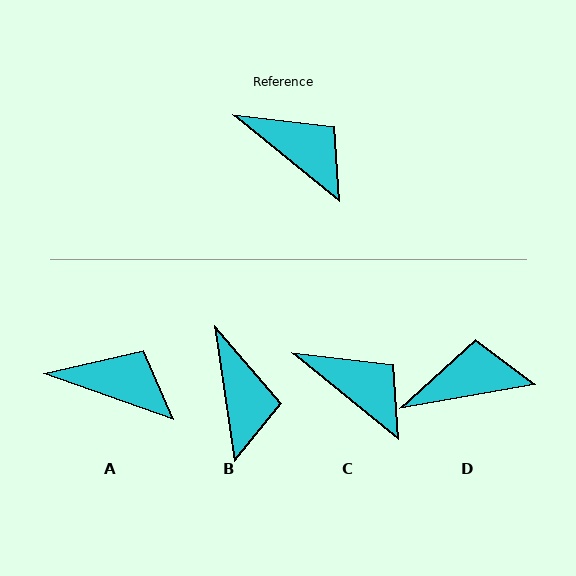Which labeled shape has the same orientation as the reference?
C.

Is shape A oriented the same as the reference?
No, it is off by about 20 degrees.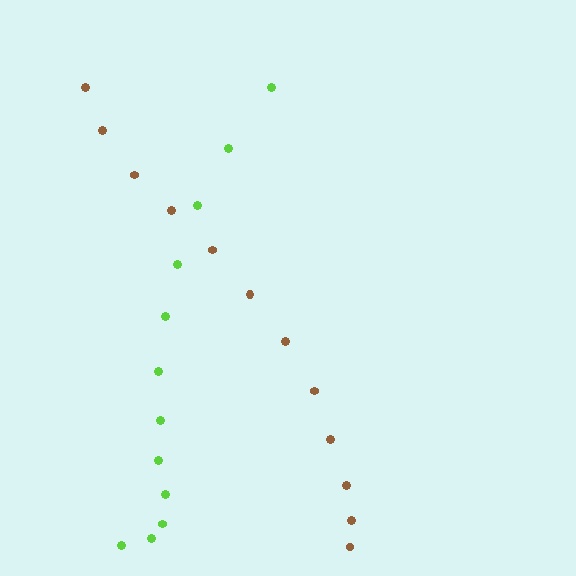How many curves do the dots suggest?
There are 2 distinct paths.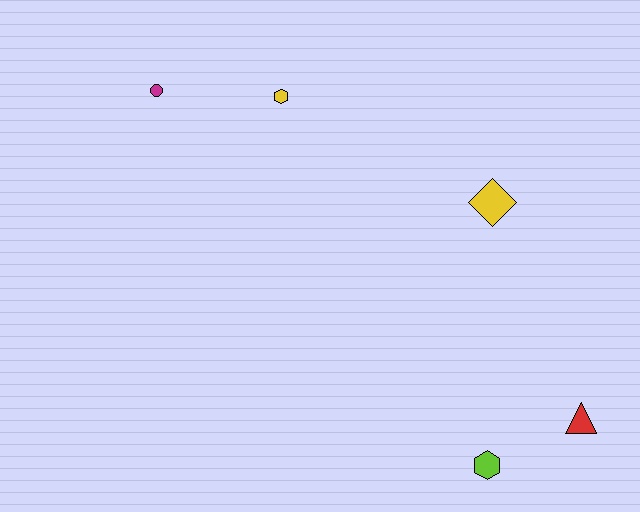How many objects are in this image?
There are 5 objects.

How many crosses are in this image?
There are no crosses.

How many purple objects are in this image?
There are no purple objects.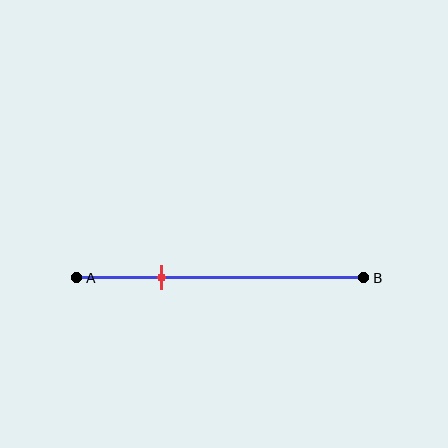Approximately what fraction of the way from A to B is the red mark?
The red mark is approximately 30% of the way from A to B.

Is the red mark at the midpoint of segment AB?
No, the mark is at about 30% from A, not at the 50% midpoint.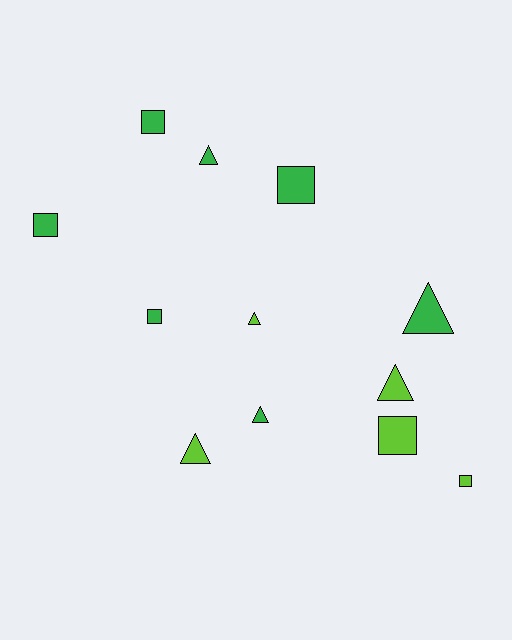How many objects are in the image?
There are 12 objects.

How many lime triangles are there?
There are 3 lime triangles.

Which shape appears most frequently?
Triangle, with 6 objects.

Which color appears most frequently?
Green, with 7 objects.